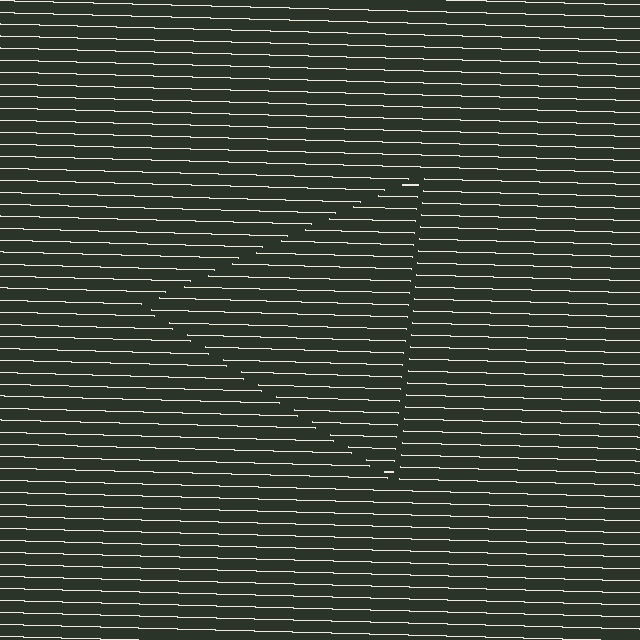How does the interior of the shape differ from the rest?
The interior of the shape contains the same grating, shifted by half a period — the contour is defined by the phase discontinuity where line-ends from the inner and outer gratings abut.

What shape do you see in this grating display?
An illusory triangle. The interior of the shape contains the same grating, shifted by half a period — the contour is defined by the phase discontinuity where line-ends from the inner and outer gratings abut.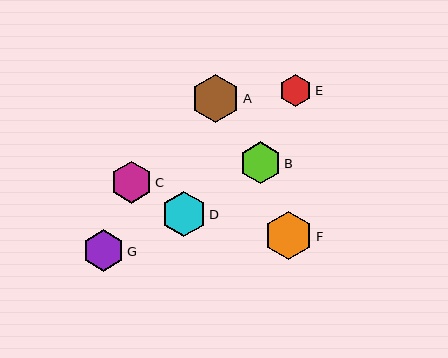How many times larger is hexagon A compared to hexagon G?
Hexagon A is approximately 1.2 times the size of hexagon G.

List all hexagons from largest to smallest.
From largest to smallest: F, A, D, B, C, G, E.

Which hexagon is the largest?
Hexagon F is the largest with a size of approximately 49 pixels.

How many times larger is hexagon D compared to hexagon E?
Hexagon D is approximately 1.4 times the size of hexagon E.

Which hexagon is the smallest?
Hexagon E is the smallest with a size of approximately 32 pixels.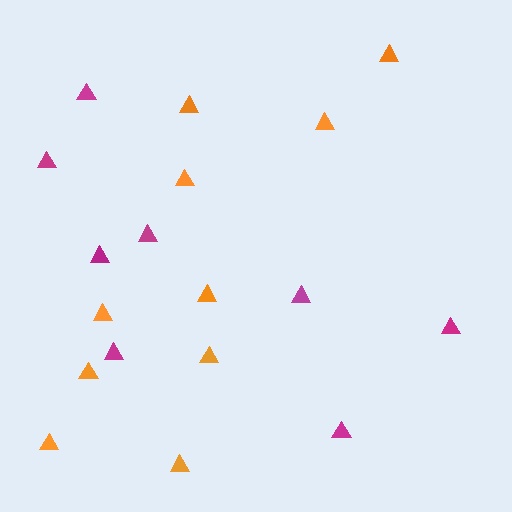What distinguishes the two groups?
There are 2 groups: one group of magenta triangles (8) and one group of orange triangles (10).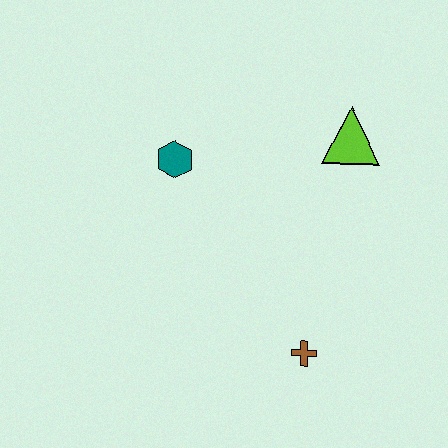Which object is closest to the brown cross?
The lime triangle is closest to the brown cross.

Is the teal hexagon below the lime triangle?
Yes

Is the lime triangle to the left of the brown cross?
No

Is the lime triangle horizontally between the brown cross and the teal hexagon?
No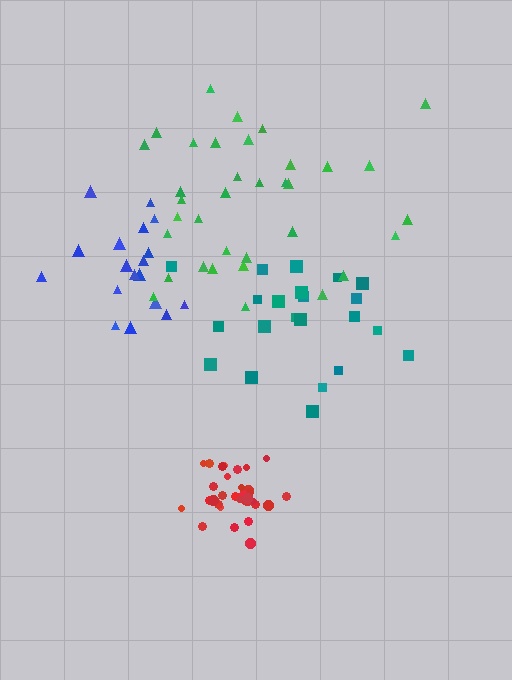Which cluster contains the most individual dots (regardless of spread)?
Green (35).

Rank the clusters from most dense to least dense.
red, blue, green, teal.